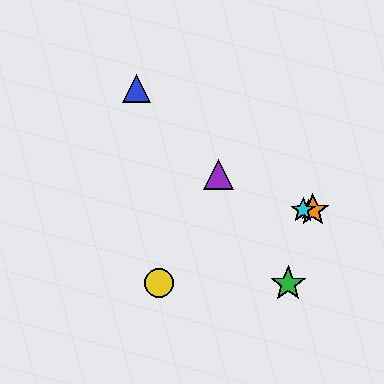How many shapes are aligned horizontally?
3 shapes (the red star, the orange star, the cyan star) are aligned horizontally.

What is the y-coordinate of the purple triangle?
The purple triangle is at y≈175.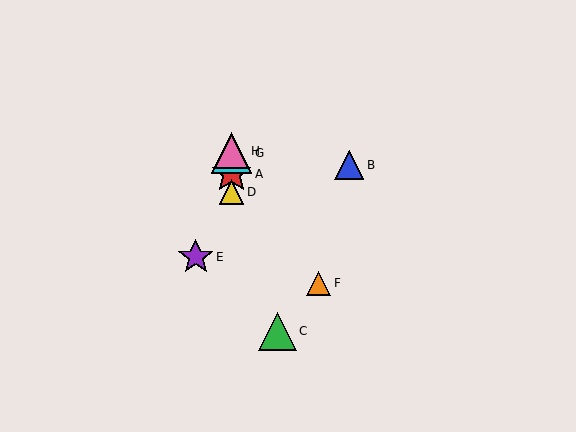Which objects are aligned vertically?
Objects A, D, G, H are aligned vertically.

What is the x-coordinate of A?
Object A is at x≈231.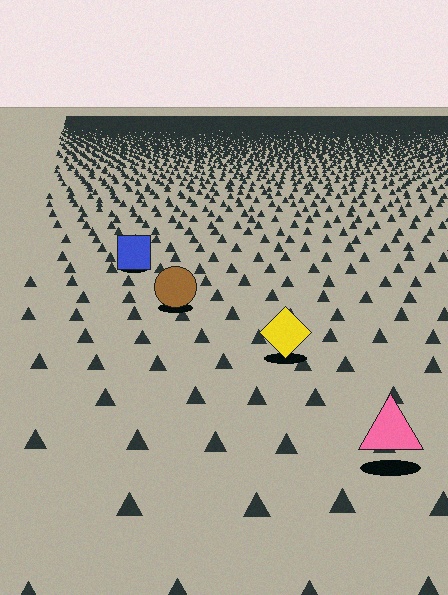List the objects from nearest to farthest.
From nearest to farthest: the pink triangle, the yellow diamond, the brown circle, the blue square.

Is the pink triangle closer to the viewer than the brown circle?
Yes. The pink triangle is closer — you can tell from the texture gradient: the ground texture is coarser near it.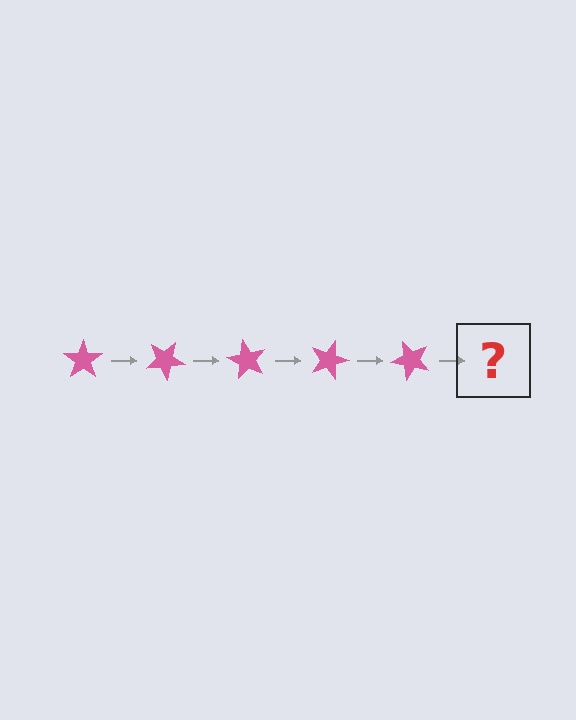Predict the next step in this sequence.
The next step is a pink star rotated 150 degrees.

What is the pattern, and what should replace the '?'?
The pattern is that the star rotates 30 degrees each step. The '?' should be a pink star rotated 150 degrees.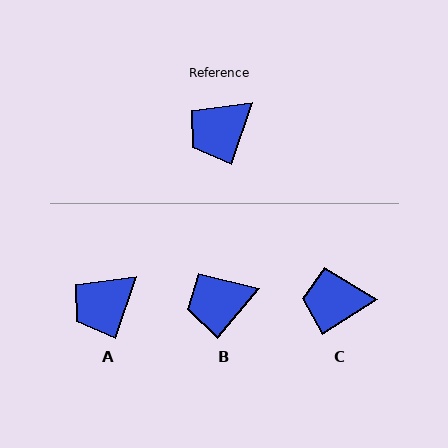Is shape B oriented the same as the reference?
No, it is off by about 20 degrees.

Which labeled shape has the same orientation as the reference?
A.